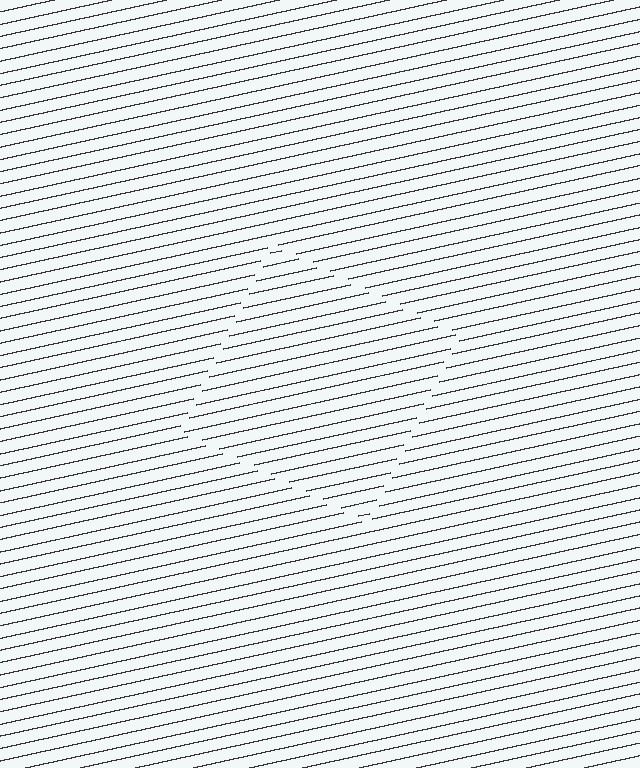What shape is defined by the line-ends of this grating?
An illusory square. The interior of the shape contains the same grating, shifted by half a period — the contour is defined by the phase discontinuity where line-ends from the inner and outer gratings abut.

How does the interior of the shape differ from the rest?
The interior of the shape contains the same grating, shifted by half a period — the contour is defined by the phase discontinuity where line-ends from the inner and outer gratings abut.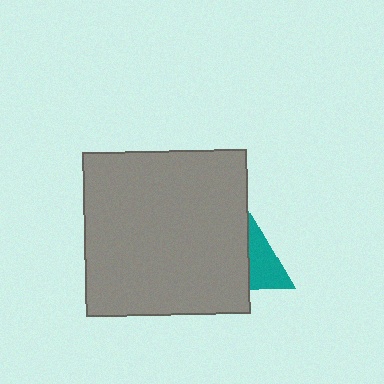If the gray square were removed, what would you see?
You would see the complete teal triangle.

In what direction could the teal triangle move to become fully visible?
The teal triangle could move right. That would shift it out from behind the gray square entirely.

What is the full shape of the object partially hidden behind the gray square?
The partially hidden object is a teal triangle.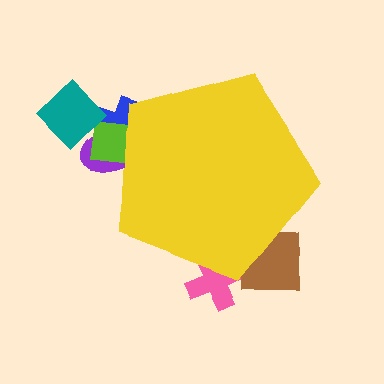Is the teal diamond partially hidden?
No, the teal diamond is fully visible.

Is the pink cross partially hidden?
Yes, the pink cross is partially hidden behind the yellow pentagon.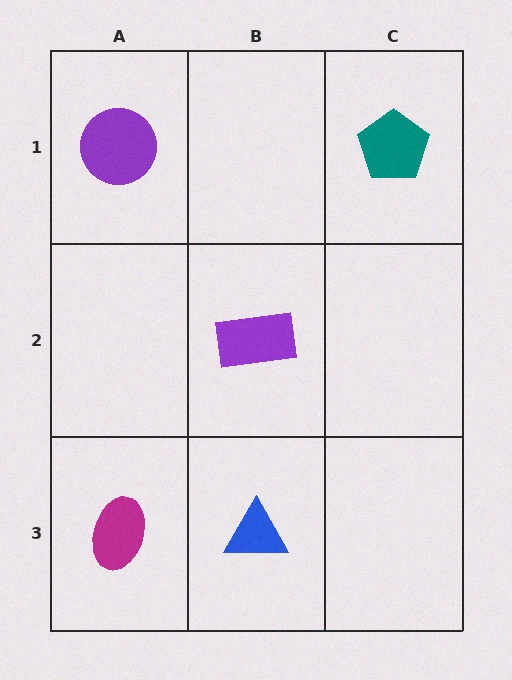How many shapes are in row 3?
2 shapes.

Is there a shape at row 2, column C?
No, that cell is empty.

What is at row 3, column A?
A magenta ellipse.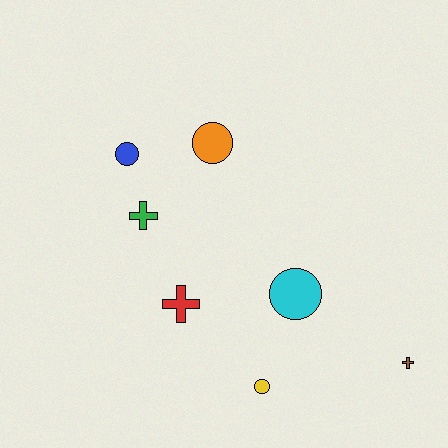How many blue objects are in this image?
There is 1 blue object.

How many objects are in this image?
There are 7 objects.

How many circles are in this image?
There are 4 circles.